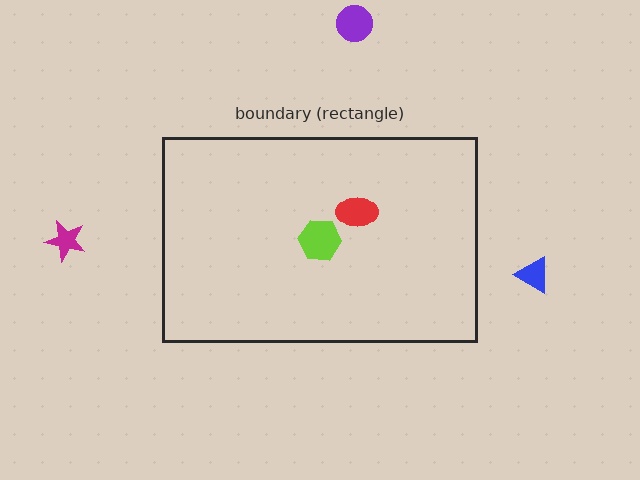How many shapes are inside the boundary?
2 inside, 3 outside.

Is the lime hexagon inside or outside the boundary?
Inside.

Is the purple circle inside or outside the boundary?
Outside.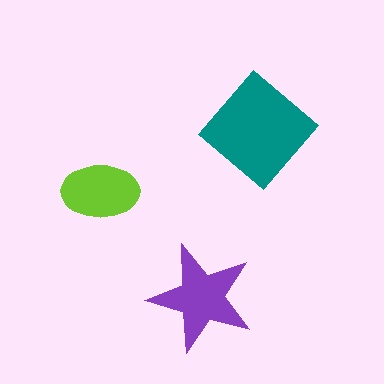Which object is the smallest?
The lime ellipse.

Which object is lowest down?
The purple star is bottommost.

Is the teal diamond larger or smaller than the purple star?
Larger.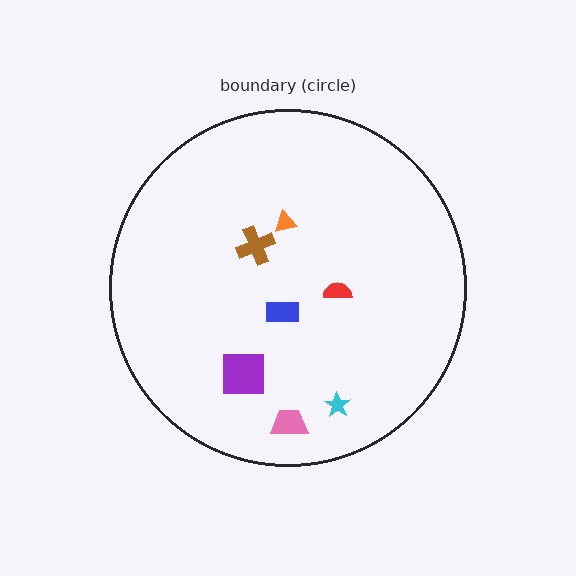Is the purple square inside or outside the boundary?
Inside.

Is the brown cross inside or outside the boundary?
Inside.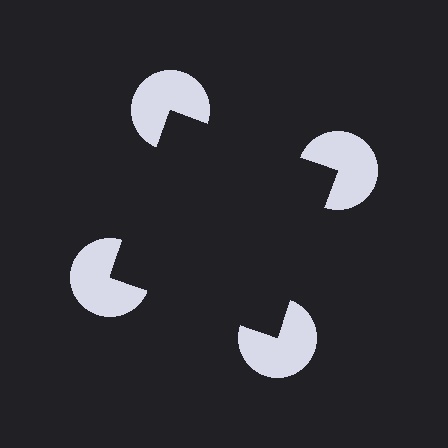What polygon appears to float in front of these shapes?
An illusory square — its edges are inferred from the aligned wedge cuts in the pac-man discs, not physically drawn.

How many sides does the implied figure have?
4 sides.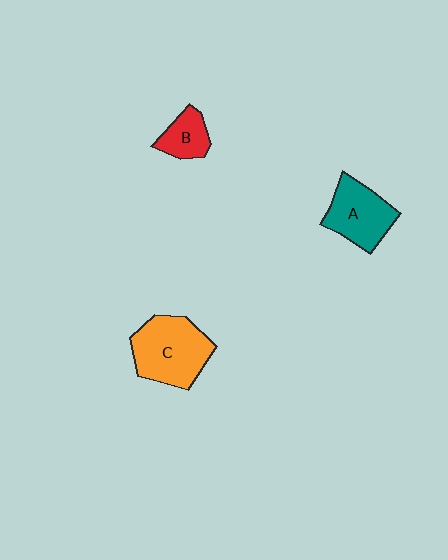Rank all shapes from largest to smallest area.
From largest to smallest: C (orange), A (teal), B (red).